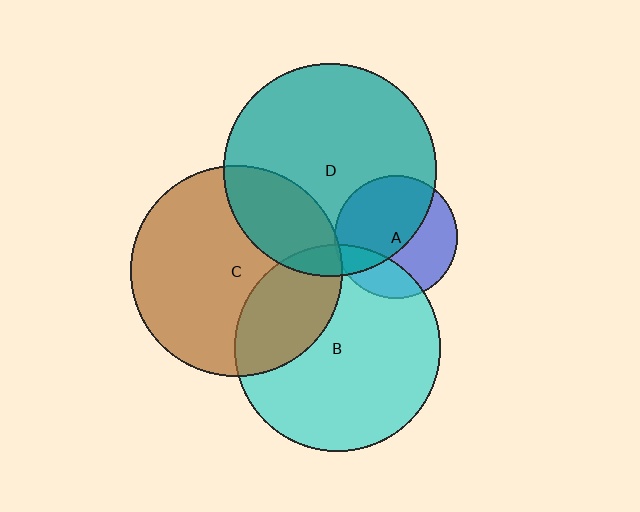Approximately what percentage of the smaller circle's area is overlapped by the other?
Approximately 5%.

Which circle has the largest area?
Circle D (teal).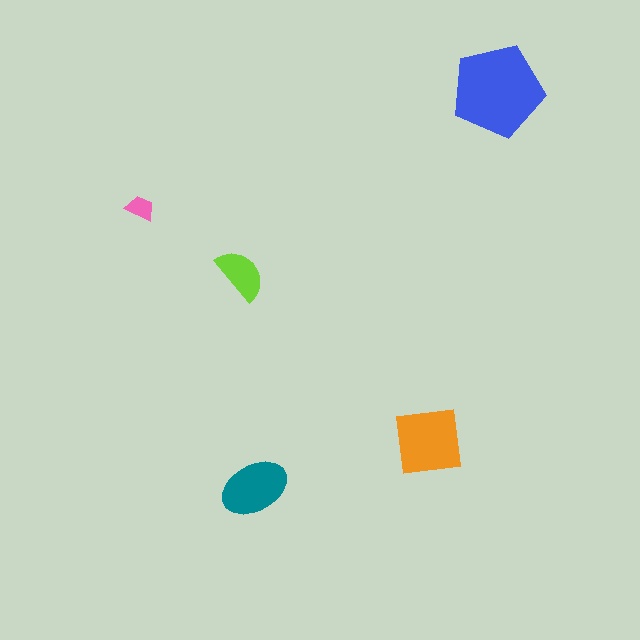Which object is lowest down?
The teal ellipse is bottommost.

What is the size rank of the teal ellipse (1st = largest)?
3rd.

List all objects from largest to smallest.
The blue pentagon, the orange square, the teal ellipse, the lime semicircle, the pink trapezoid.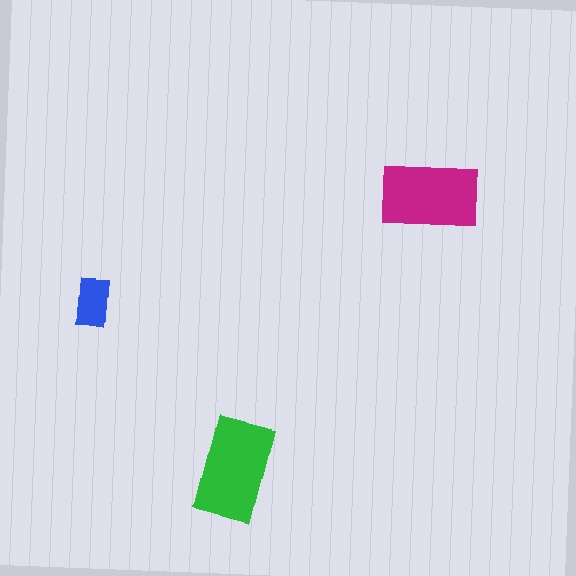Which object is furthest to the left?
The blue rectangle is leftmost.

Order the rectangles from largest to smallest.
the green one, the magenta one, the blue one.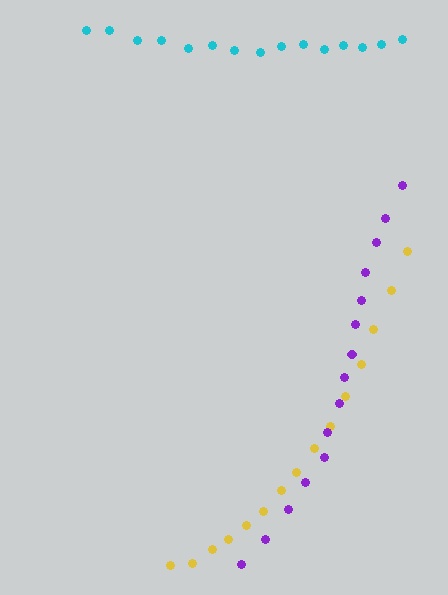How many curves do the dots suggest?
There are 3 distinct paths.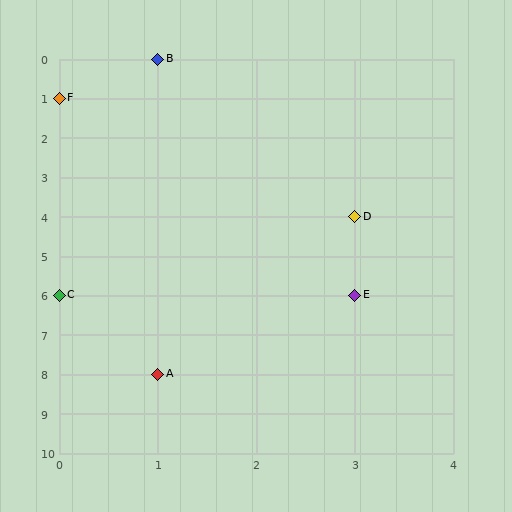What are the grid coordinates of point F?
Point F is at grid coordinates (0, 1).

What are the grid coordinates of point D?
Point D is at grid coordinates (3, 4).